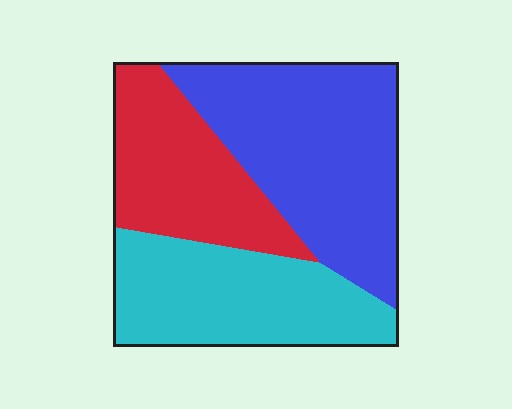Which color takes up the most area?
Blue, at roughly 40%.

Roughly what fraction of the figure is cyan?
Cyan covers around 30% of the figure.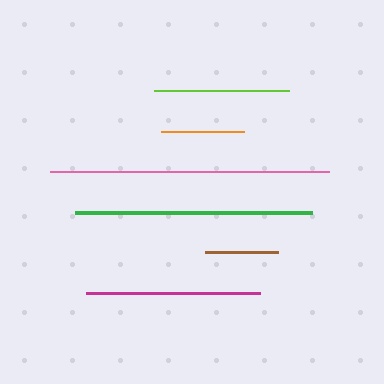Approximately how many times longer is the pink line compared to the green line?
The pink line is approximately 1.2 times the length of the green line.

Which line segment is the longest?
The pink line is the longest at approximately 278 pixels.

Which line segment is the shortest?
The brown line is the shortest at approximately 73 pixels.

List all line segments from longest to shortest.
From longest to shortest: pink, green, magenta, lime, orange, brown.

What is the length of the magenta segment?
The magenta segment is approximately 174 pixels long.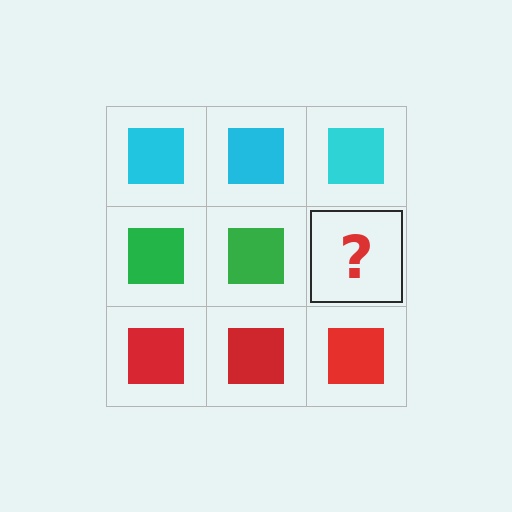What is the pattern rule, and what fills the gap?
The rule is that each row has a consistent color. The gap should be filled with a green square.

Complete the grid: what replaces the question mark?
The question mark should be replaced with a green square.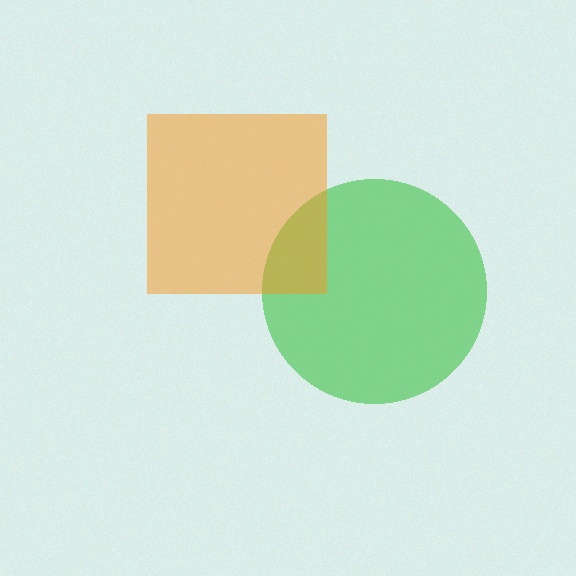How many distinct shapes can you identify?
There are 2 distinct shapes: a green circle, an orange square.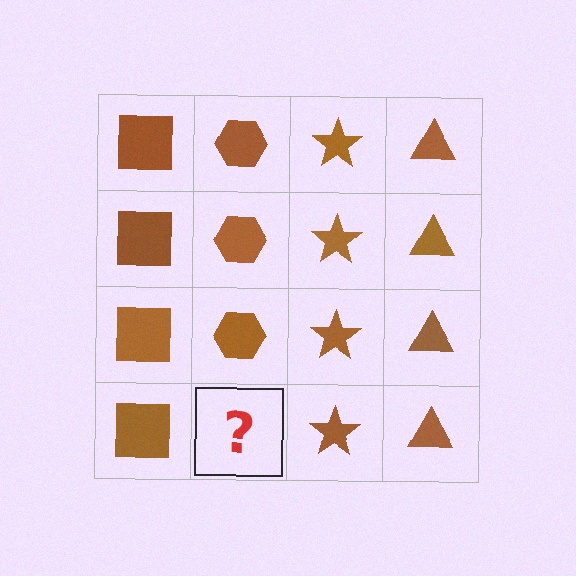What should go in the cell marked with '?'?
The missing cell should contain a brown hexagon.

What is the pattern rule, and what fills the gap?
The rule is that each column has a consistent shape. The gap should be filled with a brown hexagon.